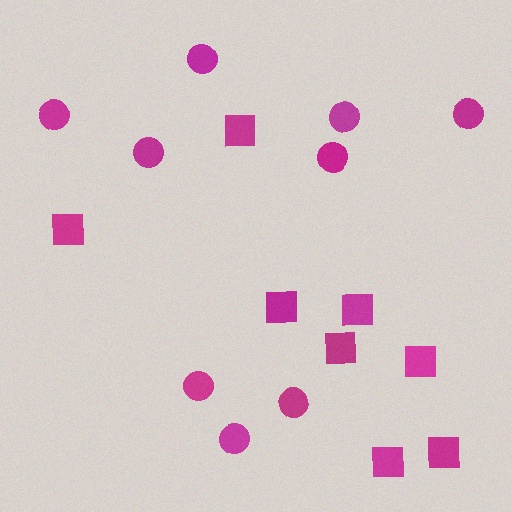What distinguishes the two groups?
There are 2 groups: one group of circles (9) and one group of squares (8).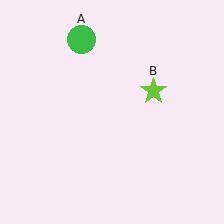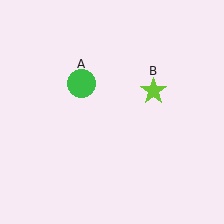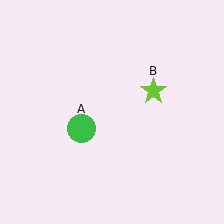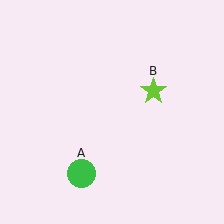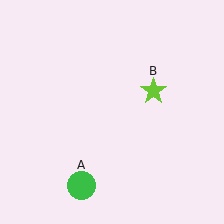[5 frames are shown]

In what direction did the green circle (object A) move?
The green circle (object A) moved down.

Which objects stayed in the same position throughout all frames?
Lime star (object B) remained stationary.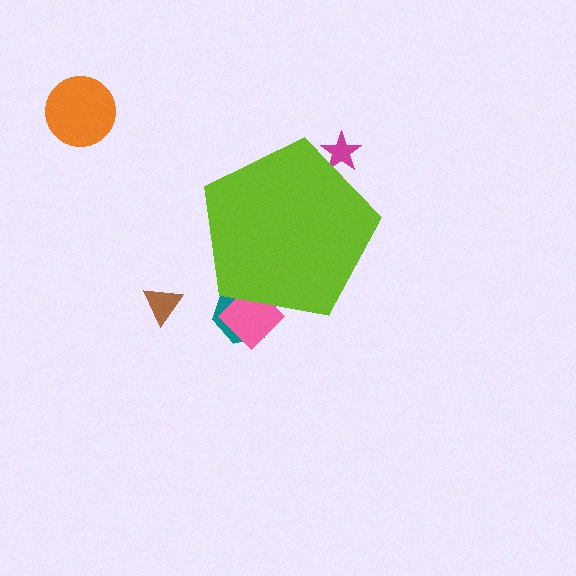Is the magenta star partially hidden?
Yes, the magenta star is partially hidden behind the lime pentagon.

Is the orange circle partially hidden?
No, the orange circle is fully visible.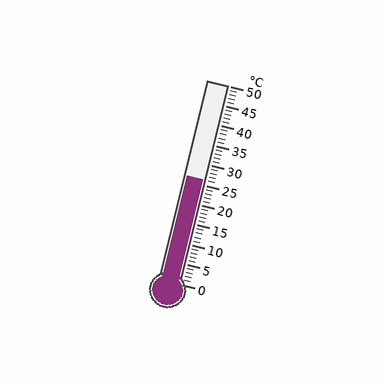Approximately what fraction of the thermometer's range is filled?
The thermometer is filled to approximately 50% of its range.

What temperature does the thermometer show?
The thermometer shows approximately 26°C.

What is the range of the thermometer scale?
The thermometer scale ranges from 0°C to 50°C.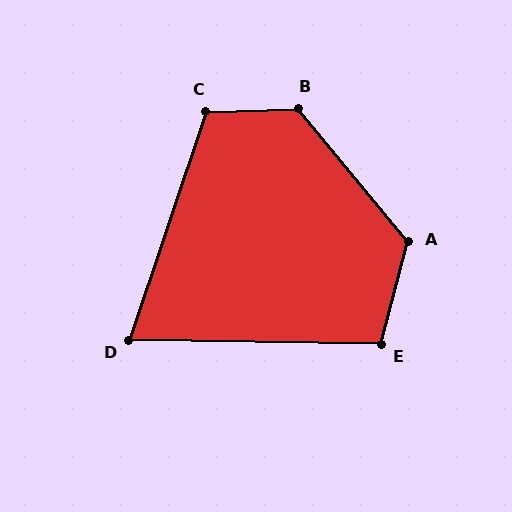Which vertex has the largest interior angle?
B, at approximately 128 degrees.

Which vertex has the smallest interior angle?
D, at approximately 72 degrees.